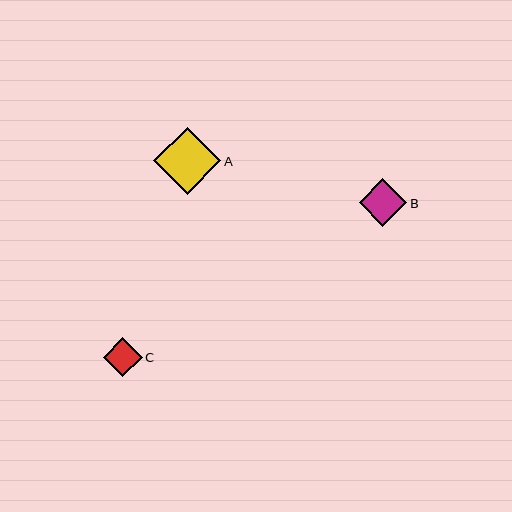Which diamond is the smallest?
Diamond C is the smallest with a size of approximately 39 pixels.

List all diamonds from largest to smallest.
From largest to smallest: A, B, C.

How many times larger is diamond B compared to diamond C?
Diamond B is approximately 1.2 times the size of diamond C.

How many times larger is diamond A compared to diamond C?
Diamond A is approximately 1.7 times the size of diamond C.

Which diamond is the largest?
Diamond A is the largest with a size of approximately 67 pixels.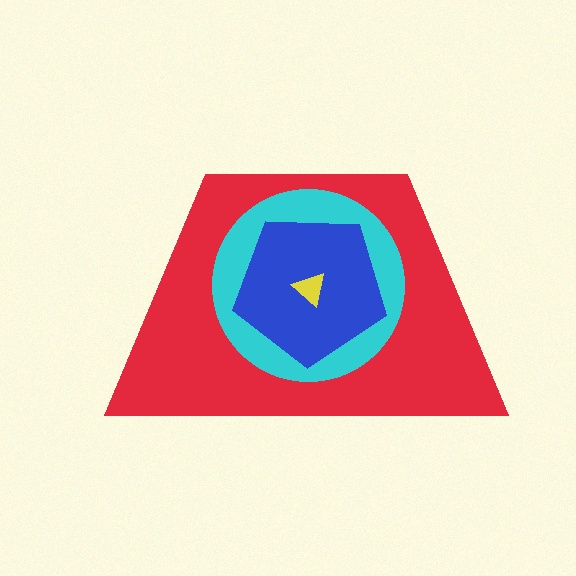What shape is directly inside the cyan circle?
The blue pentagon.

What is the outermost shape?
The red trapezoid.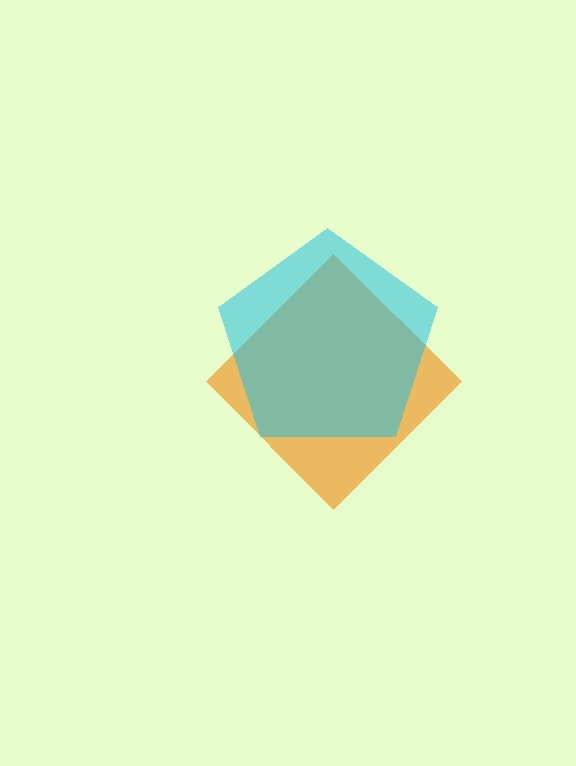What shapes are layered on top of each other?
The layered shapes are: an orange diamond, a cyan pentagon.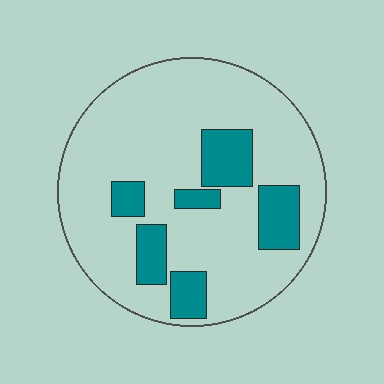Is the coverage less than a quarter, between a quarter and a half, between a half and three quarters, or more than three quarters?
Less than a quarter.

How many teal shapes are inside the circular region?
6.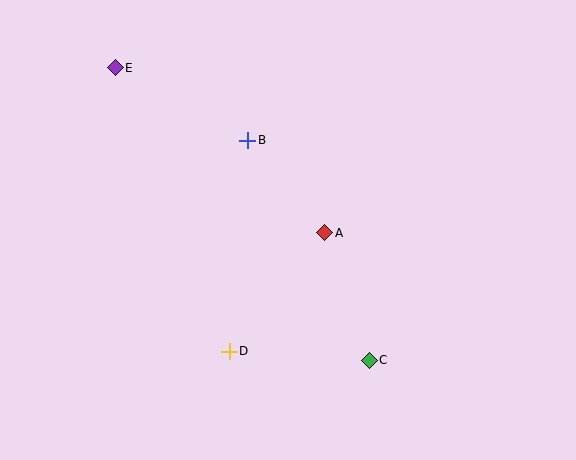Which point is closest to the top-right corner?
Point A is closest to the top-right corner.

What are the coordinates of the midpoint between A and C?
The midpoint between A and C is at (347, 297).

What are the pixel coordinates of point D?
Point D is at (229, 351).